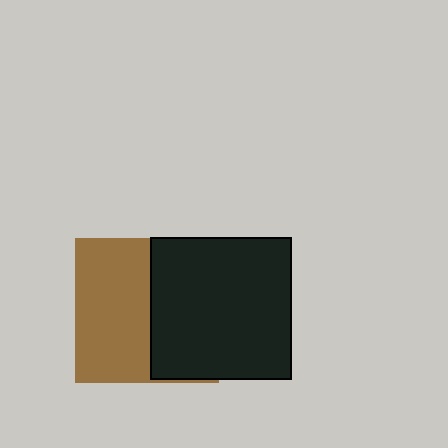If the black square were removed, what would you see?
You would see the complete brown square.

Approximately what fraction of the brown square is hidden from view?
Roughly 47% of the brown square is hidden behind the black square.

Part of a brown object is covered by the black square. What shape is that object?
It is a square.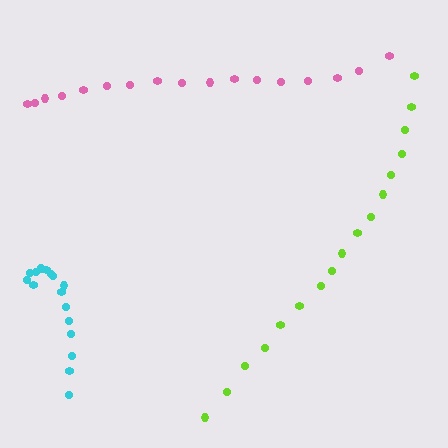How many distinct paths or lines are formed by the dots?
There are 3 distinct paths.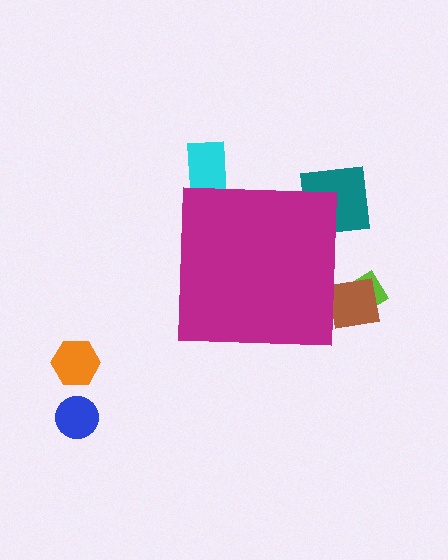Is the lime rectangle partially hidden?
Yes, the lime rectangle is partially hidden behind the magenta square.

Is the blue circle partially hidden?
No, the blue circle is fully visible.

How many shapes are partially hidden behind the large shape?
4 shapes are partially hidden.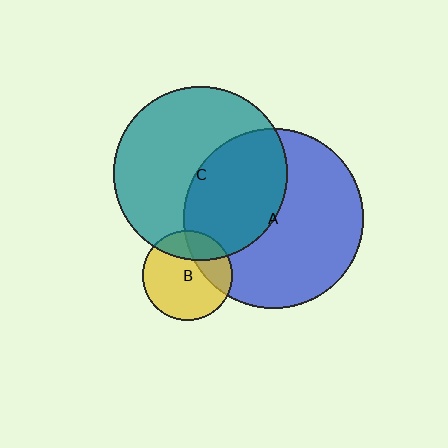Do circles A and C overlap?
Yes.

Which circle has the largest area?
Circle A (blue).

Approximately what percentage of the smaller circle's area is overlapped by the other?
Approximately 45%.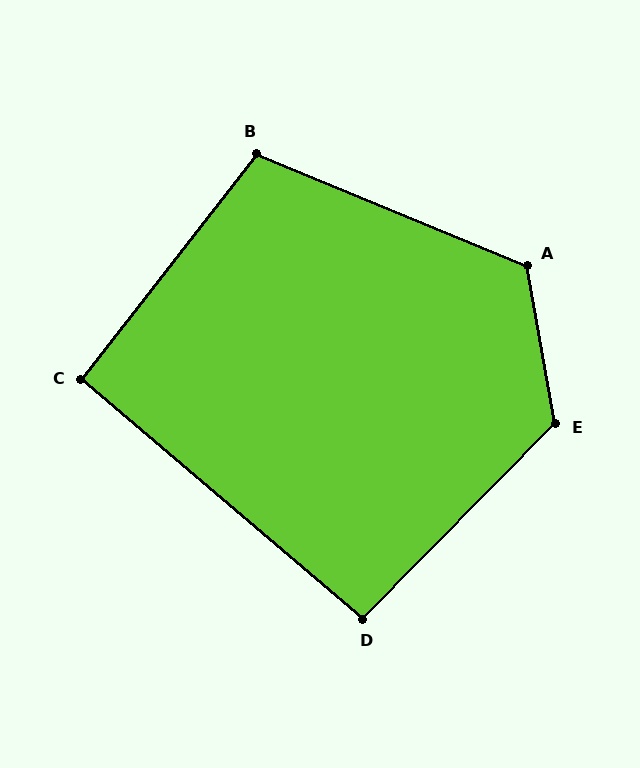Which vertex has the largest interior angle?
E, at approximately 125 degrees.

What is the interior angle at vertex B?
Approximately 105 degrees (obtuse).